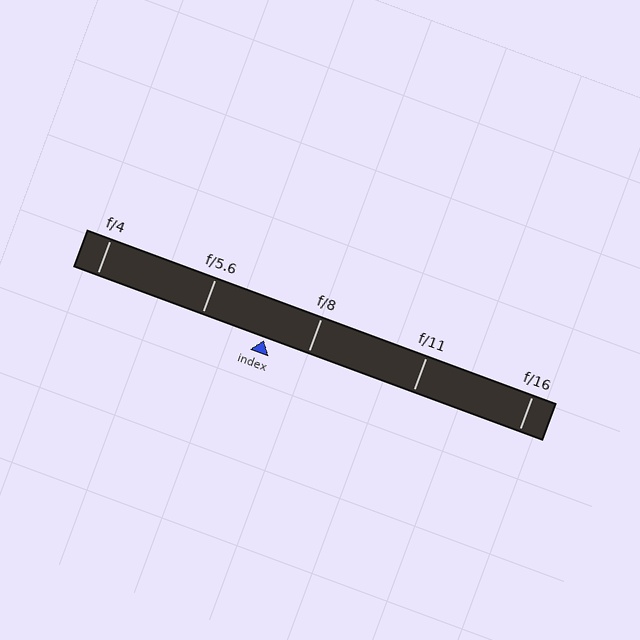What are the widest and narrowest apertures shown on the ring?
The widest aperture shown is f/4 and the narrowest is f/16.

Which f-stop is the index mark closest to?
The index mark is closest to f/8.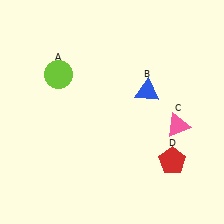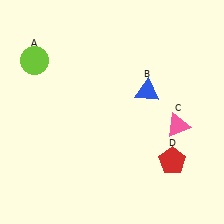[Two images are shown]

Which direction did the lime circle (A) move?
The lime circle (A) moved left.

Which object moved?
The lime circle (A) moved left.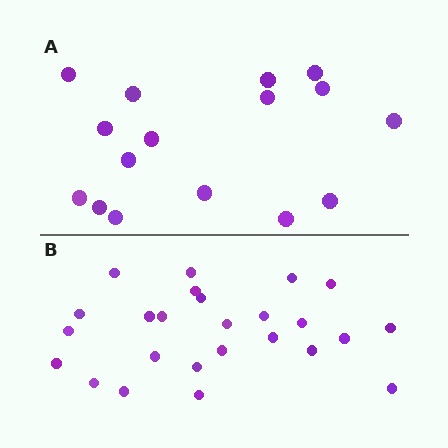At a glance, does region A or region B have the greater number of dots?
Region B (the bottom region) has more dots.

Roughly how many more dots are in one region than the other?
Region B has roughly 8 or so more dots than region A.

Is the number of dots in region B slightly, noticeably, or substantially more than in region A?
Region B has substantially more. The ratio is roughly 1.6 to 1.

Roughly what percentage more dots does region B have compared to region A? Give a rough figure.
About 55% more.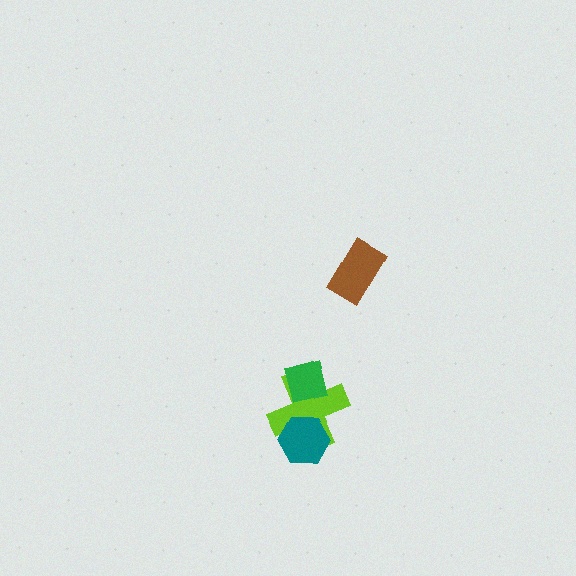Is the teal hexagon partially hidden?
No, no other shape covers it.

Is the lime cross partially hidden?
Yes, it is partially covered by another shape.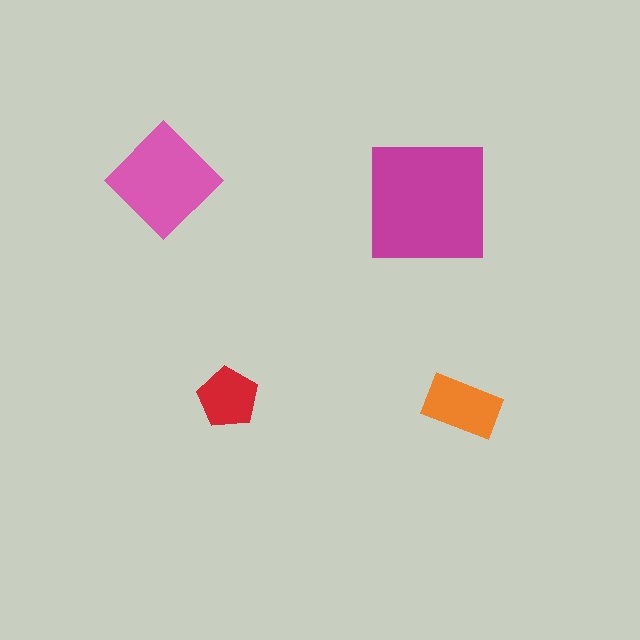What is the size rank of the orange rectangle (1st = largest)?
3rd.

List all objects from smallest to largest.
The red pentagon, the orange rectangle, the pink diamond, the magenta square.